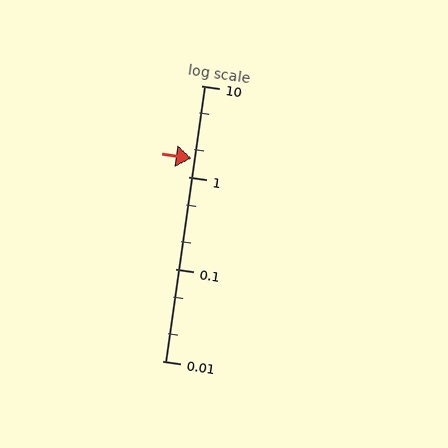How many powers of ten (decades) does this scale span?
The scale spans 3 decades, from 0.01 to 10.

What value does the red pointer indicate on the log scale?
The pointer indicates approximately 1.6.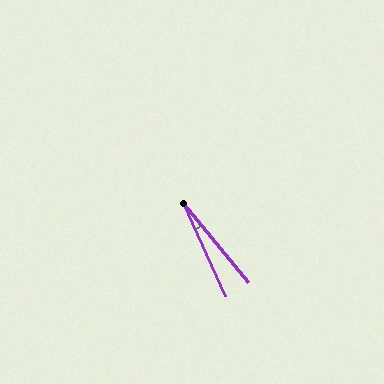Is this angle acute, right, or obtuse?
It is acute.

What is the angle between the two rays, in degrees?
Approximately 15 degrees.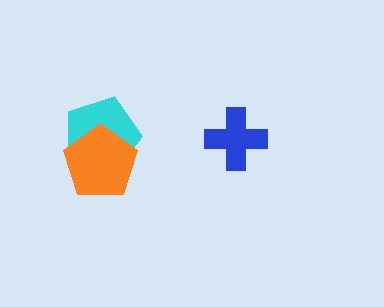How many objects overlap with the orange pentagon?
1 object overlaps with the orange pentagon.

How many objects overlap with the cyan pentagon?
1 object overlaps with the cyan pentagon.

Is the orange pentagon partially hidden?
No, no other shape covers it.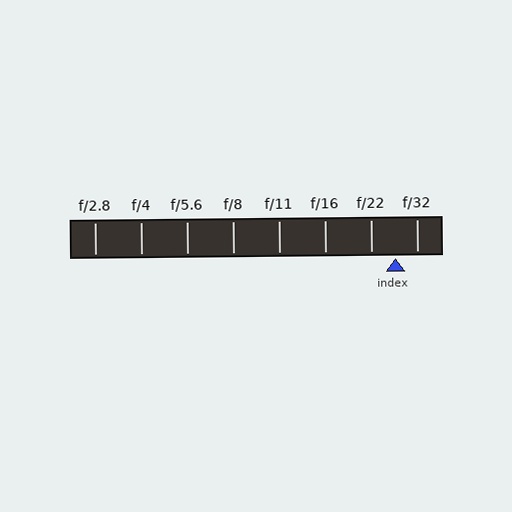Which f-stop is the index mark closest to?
The index mark is closest to f/32.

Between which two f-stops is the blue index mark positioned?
The index mark is between f/22 and f/32.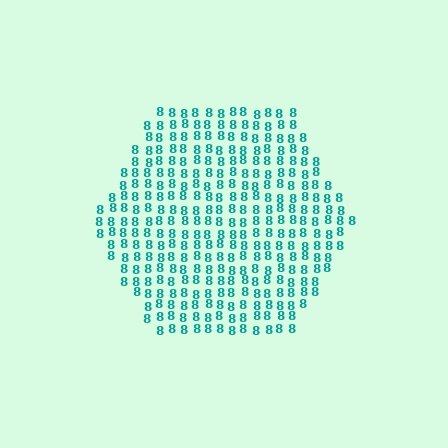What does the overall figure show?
The overall figure shows a hexagon.